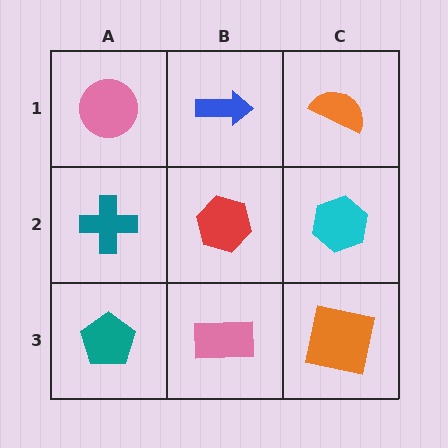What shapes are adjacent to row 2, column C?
An orange semicircle (row 1, column C), an orange square (row 3, column C), a red hexagon (row 2, column B).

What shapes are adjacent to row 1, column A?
A teal cross (row 2, column A), a blue arrow (row 1, column B).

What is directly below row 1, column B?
A red hexagon.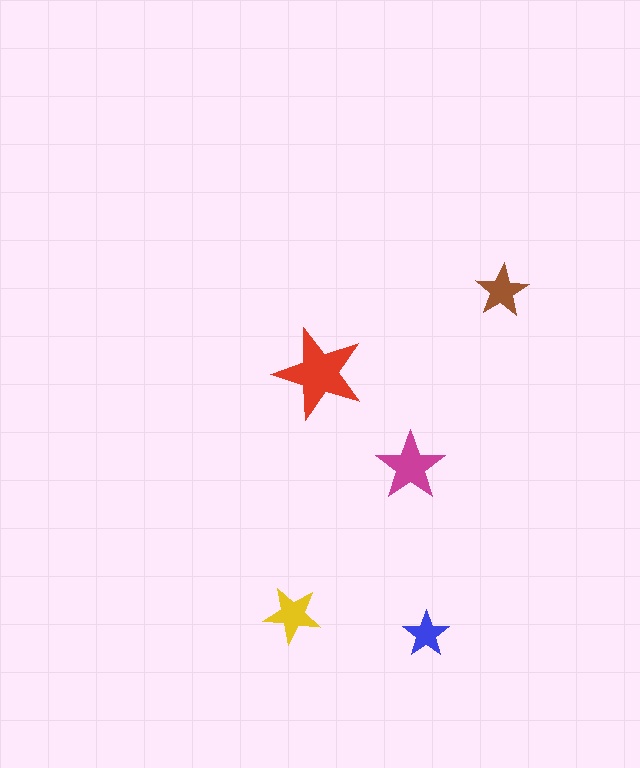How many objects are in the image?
There are 5 objects in the image.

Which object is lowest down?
The blue star is bottommost.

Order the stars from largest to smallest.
the red one, the magenta one, the yellow one, the brown one, the blue one.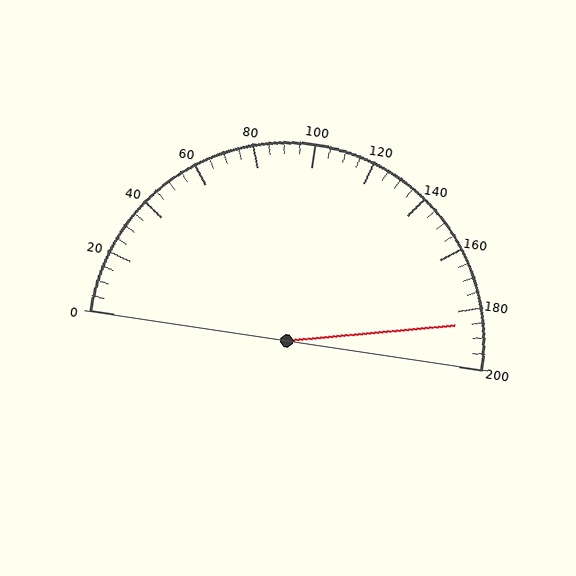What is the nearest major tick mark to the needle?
The nearest major tick mark is 180.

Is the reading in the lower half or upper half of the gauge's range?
The reading is in the upper half of the range (0 to 200).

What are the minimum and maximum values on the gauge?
The gauge ranges from 0 to 200.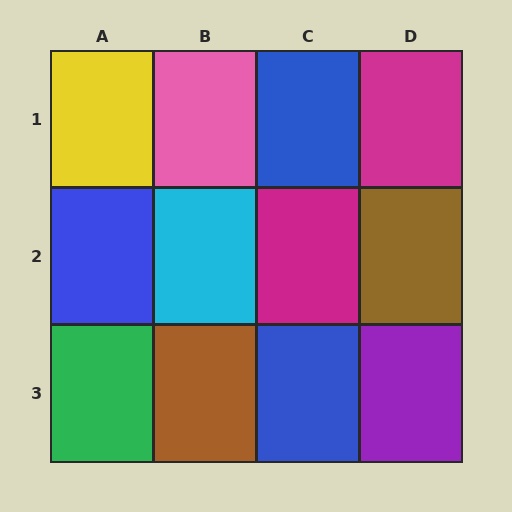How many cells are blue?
3 cells are blue.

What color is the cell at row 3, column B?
Brown.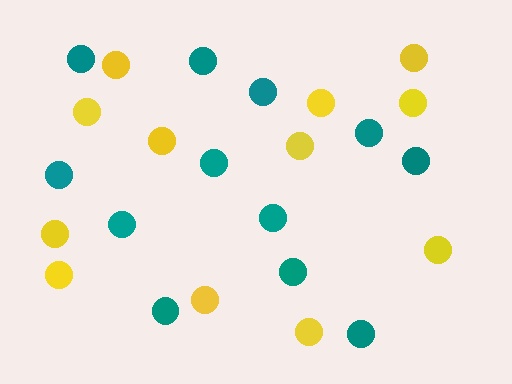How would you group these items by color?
There are 2 groups: one group of yellow circles (12) and one group of teal circles (12).